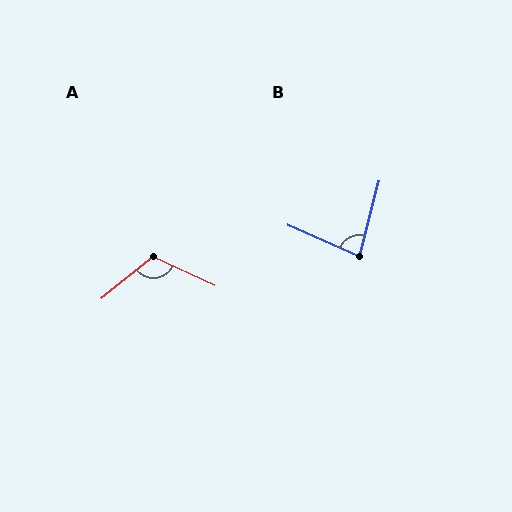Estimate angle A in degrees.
Approximately 116 degrees.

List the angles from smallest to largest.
B (80°), A (116°).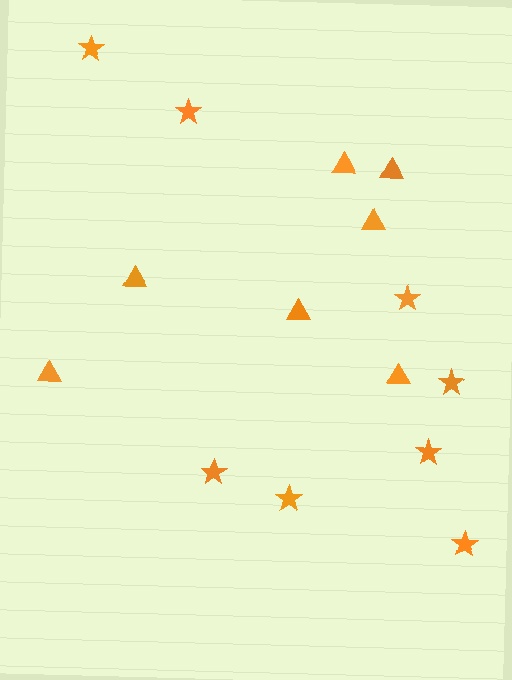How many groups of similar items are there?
There are 2 groups: one group of triangles (7) and one group of stars (8).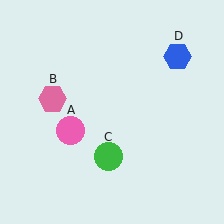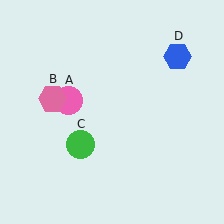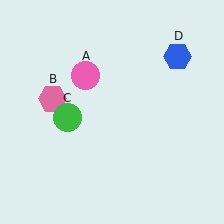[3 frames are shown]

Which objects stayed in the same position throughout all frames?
Pink hexagon (object B) and blue hexagon (object D) remained stationary.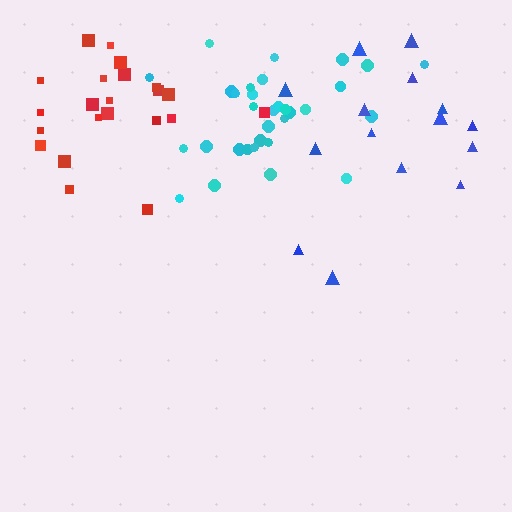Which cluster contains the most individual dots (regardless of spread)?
Cyan (32).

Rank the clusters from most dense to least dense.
cyan, red, blue.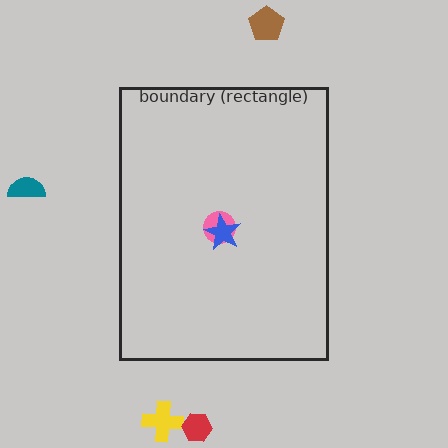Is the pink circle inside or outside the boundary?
Inside.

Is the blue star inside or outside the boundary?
Inside.